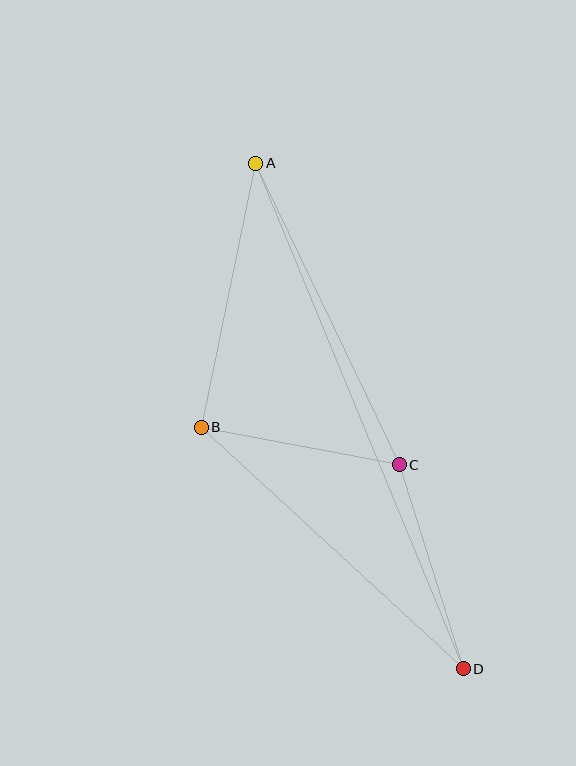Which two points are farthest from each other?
Points A and D are farthest from each other.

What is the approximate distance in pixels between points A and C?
The distance between A and C is approximately 334 pixels.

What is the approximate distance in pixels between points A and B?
The distance between A and B is approximately 270 pixels.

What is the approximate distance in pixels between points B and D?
The distance between B and D is approximately 356 pixels.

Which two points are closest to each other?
Points B and C are closest to each other.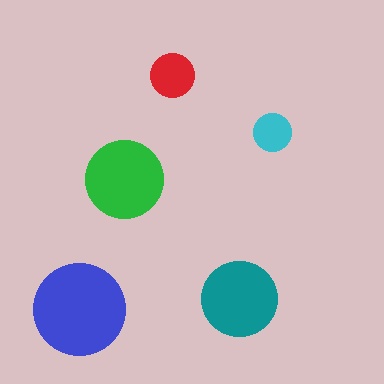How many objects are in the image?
There are 5 objects in the image.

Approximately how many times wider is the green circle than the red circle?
About 2 times wider.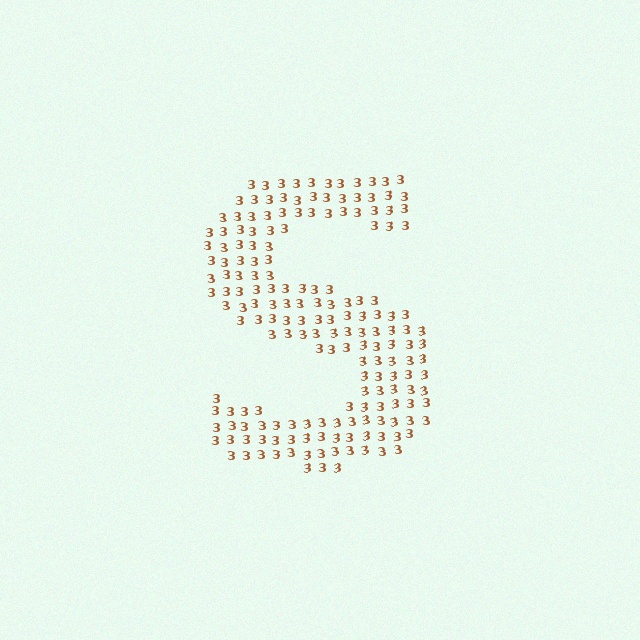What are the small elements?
The small elements are digit 3's.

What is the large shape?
The large shape is the letter S.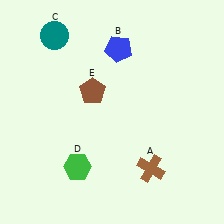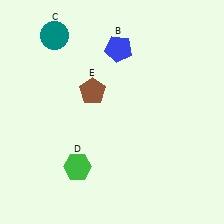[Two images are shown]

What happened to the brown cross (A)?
The brown cross (A) was removed in Image 2. It was in the bottom-right area of Image 1.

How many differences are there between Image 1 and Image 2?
There is 1 difference between the two images.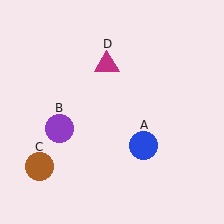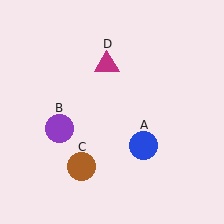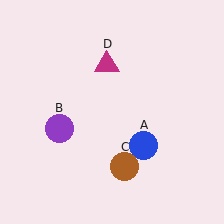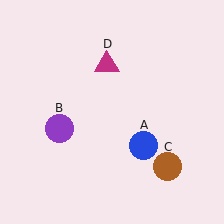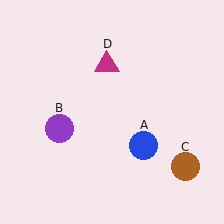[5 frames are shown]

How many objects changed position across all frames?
1 object changed position: brown circle (object C).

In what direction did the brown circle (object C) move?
The brown circle (object C) moved right.